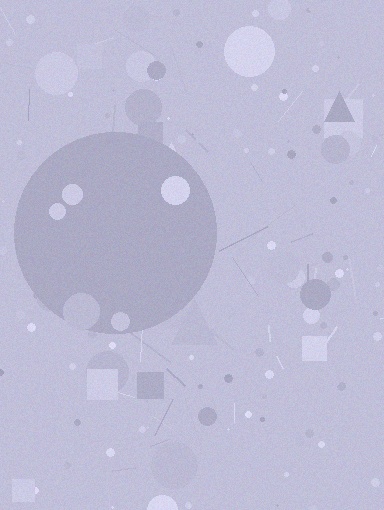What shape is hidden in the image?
A circle is hidden in the image.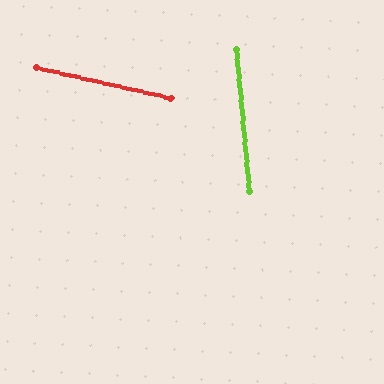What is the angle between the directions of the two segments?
Approximately 72 degrees.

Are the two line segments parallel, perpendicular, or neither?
Neither parallel nor perpendicular — they differ by about 72°.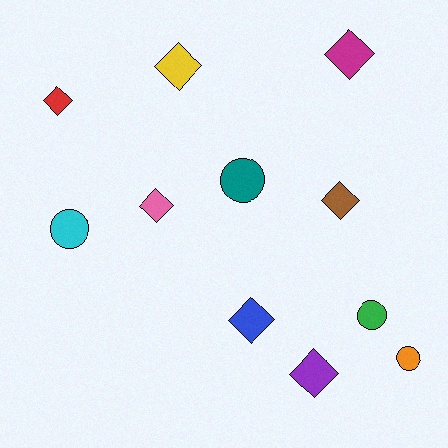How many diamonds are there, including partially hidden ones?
There are 7 diamonds.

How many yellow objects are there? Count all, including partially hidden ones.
There is 1 yellow object.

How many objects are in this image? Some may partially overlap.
There are 11 objects.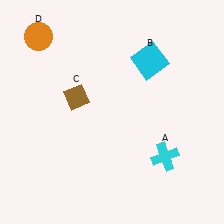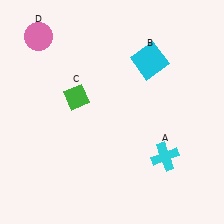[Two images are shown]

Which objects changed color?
C changed from brown to green. D changed from orange to pink.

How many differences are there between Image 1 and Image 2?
There are 2 differences between the two images.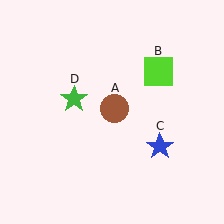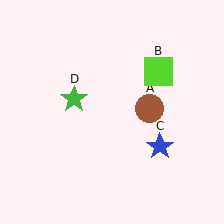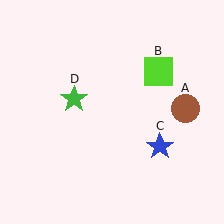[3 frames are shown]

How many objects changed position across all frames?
1 object changed position: brown circle (object A).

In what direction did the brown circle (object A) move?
The brown circle (object A) moved right.